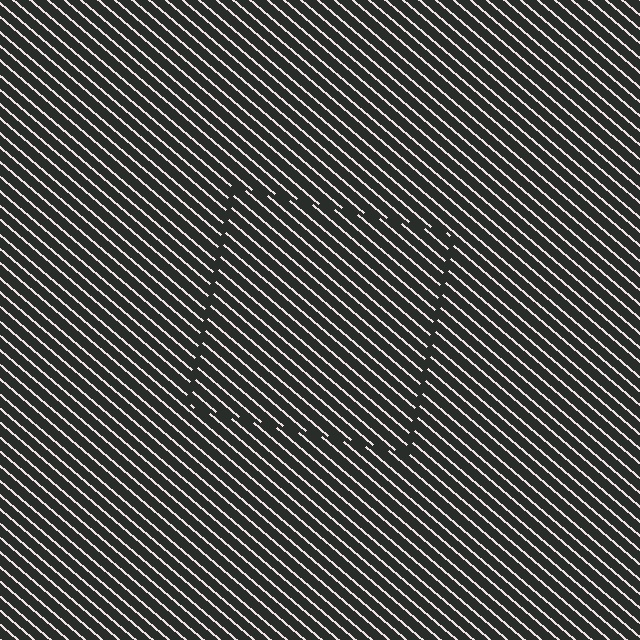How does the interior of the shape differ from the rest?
The interior of the shape contains the same grating, shifted by half a period — the contour is defined by the phase discontinuity where line-ends from the inner and outer gratings abut.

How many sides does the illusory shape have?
4 sides — the line-ends trace a square.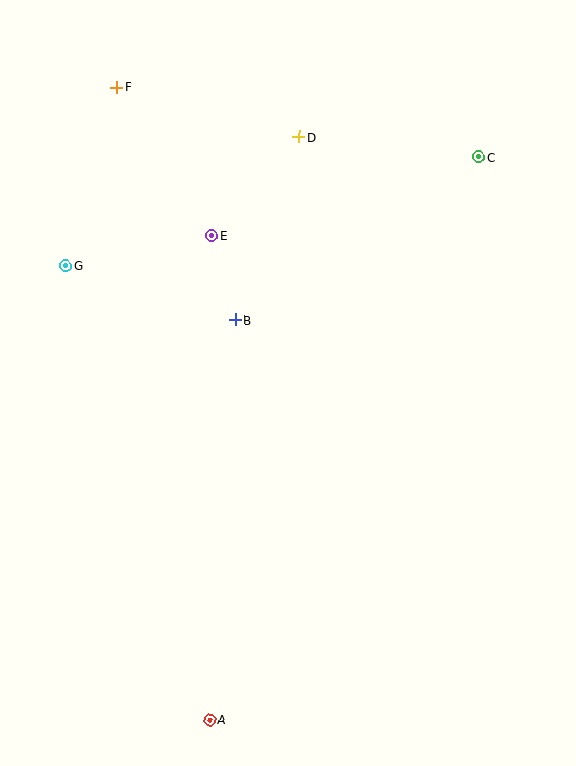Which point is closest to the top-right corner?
Point C is closest to the top-right corner.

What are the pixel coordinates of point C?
Point C is at (479, 157).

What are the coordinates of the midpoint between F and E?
The midpoint between F and E is at (164, 161).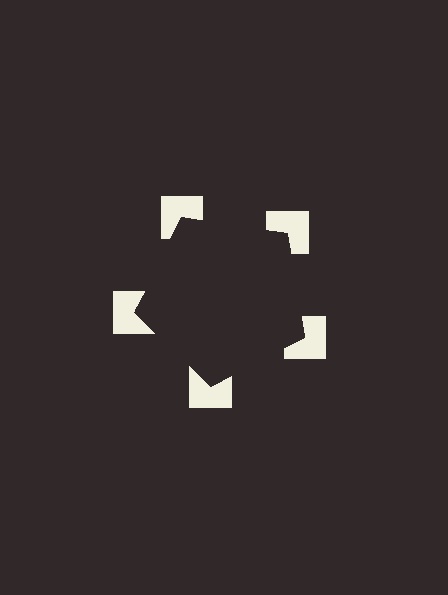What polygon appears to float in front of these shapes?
An illusory pentagon — its edges are inferred from the aligned wedge cuts in the notched squares, not physically drawn.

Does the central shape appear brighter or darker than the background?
It typically appears slightly darker than the background, even though no actual brightness change is drawn.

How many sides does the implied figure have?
5 sides.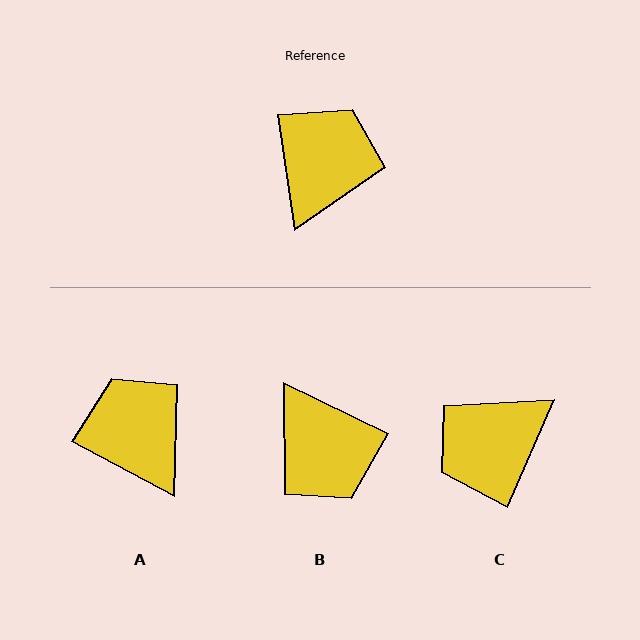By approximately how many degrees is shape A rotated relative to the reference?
Approximately 54 degrees counter-clockwise.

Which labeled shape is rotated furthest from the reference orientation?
C, about 148 degrees away.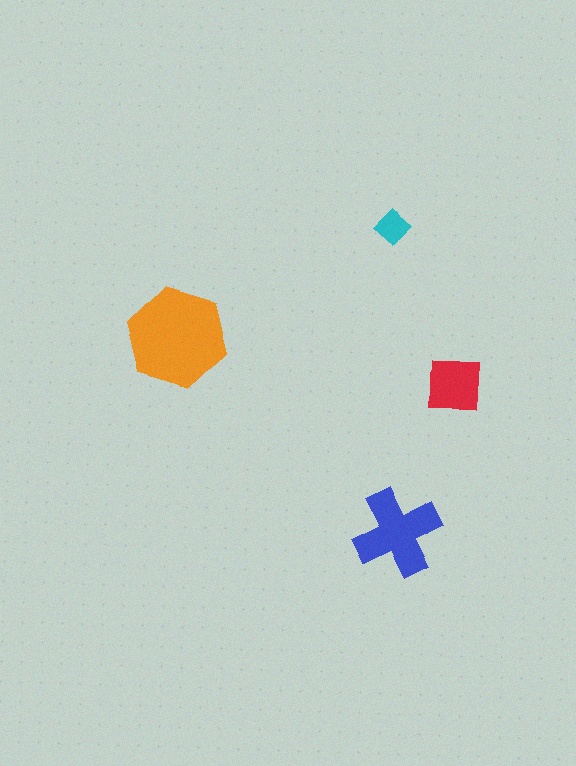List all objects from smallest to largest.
The cyan diamond, the red square, the blue cross, the orange hexagon.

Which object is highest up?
The cyan diamond is topmost.